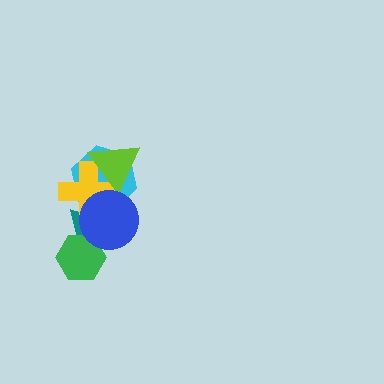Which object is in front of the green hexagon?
The blue circle is in front of the green hexagon.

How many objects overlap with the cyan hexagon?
4 objects overlap with the cyan hexagon.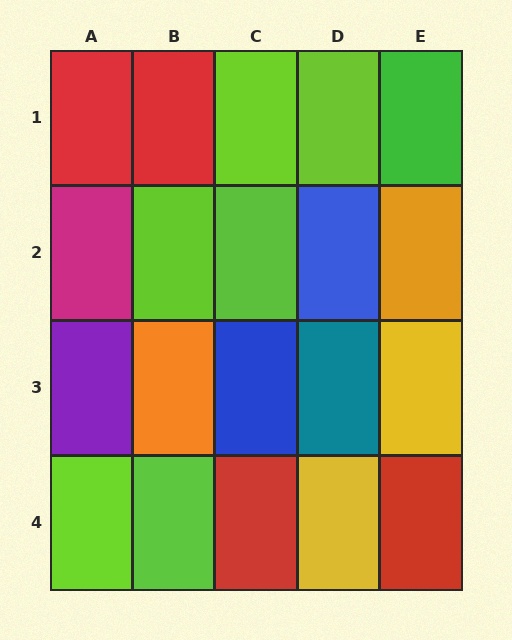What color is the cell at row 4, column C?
Red.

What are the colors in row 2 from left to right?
Magenta, lime, lime, blue, orange.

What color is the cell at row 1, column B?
Red.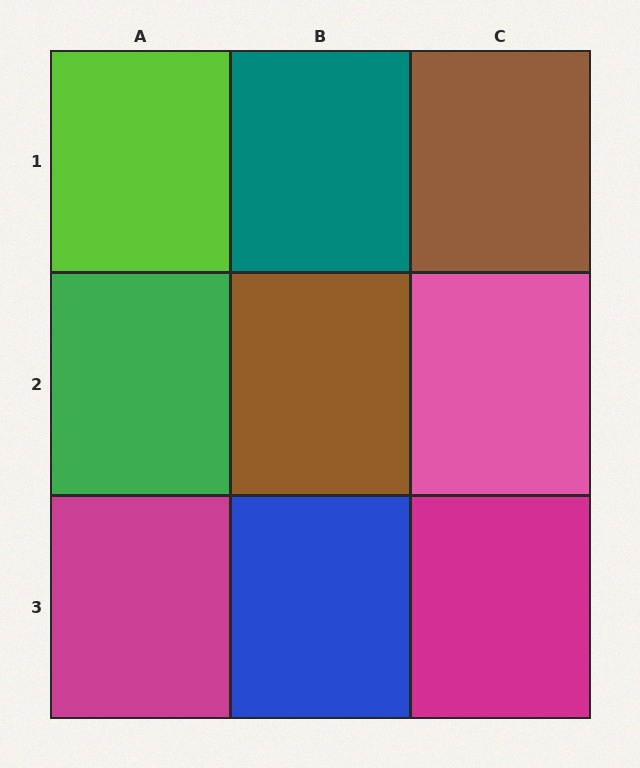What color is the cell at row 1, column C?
Brown.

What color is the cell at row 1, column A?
Lime.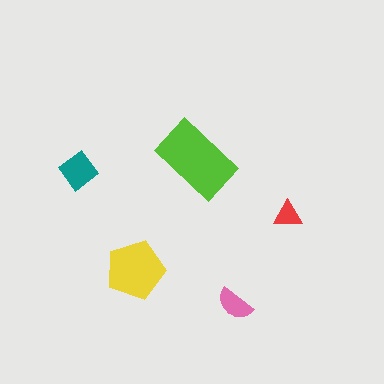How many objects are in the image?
There are 5 objects in the image.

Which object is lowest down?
The pink semicircle is bottommost.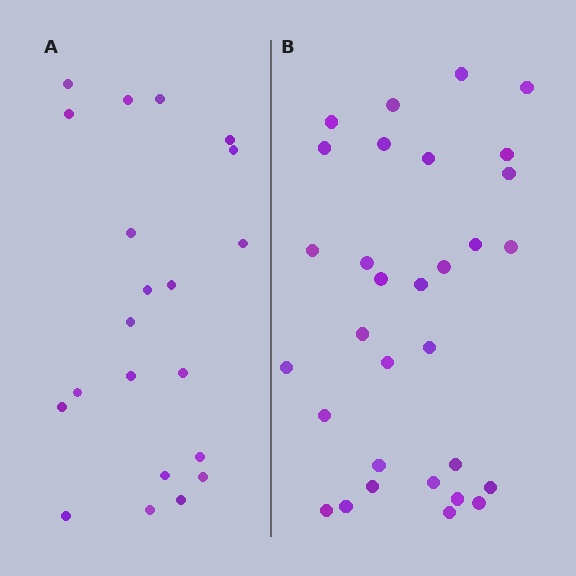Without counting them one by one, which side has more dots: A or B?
Region B (the right region) has more dots.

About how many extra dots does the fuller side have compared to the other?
Region B has roughly 10 or so more dots than region A.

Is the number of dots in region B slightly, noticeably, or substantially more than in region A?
Region B has substantially more. The ratio is roughly 1.5 to 1.